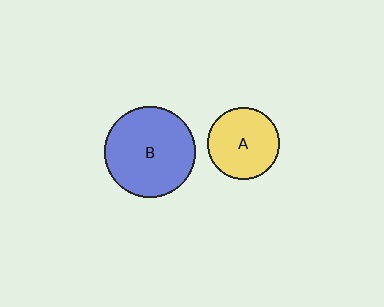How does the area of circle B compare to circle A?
Approximately 1.6 times.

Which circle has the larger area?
Circle B (blue).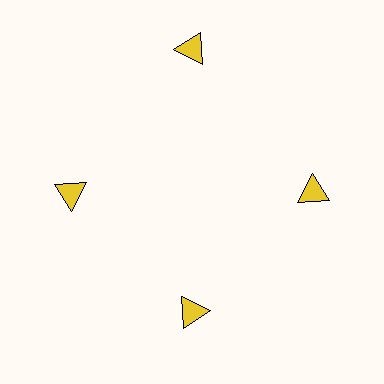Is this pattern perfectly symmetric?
No. The 4 yellow triangles are arranged in a ring, but one element near the 12 o'clock position is pushed outward from the center, breaking the 4-fold rotational symmetry.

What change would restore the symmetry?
The symmetry would be restored by moving it inward, back onto the ring so that all 4 triangles sit at equal angles and equal distance from the center.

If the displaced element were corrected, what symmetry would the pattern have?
It would have 4-fold rotational symmetry — the pattern would map onto itself every 90 degrees.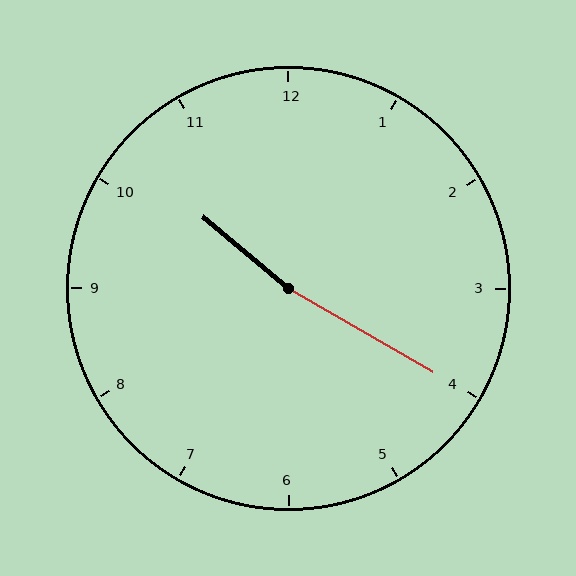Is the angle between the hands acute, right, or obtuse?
It is obtuse.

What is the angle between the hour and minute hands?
Approximately 170 degrees.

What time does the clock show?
10:20.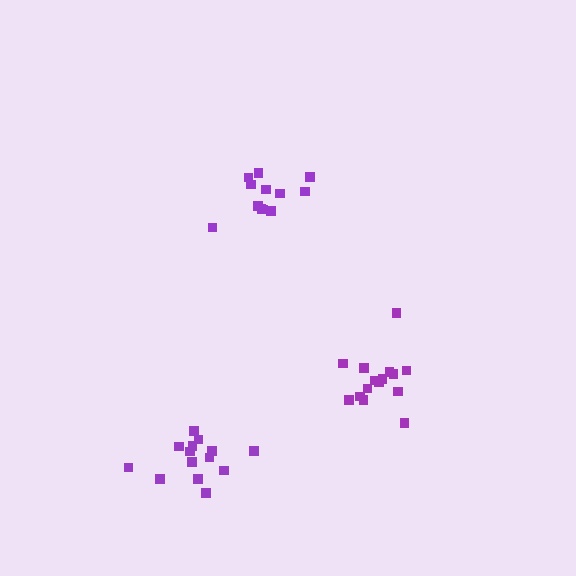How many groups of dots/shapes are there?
There are 3 groups.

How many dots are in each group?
Group 1: 12 dots, Group 2: 15 dots, Group 3: 14 dots (41 total).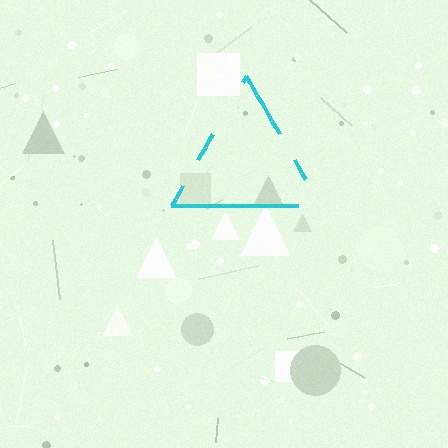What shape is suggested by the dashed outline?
The dashed outline suggests a triangle.